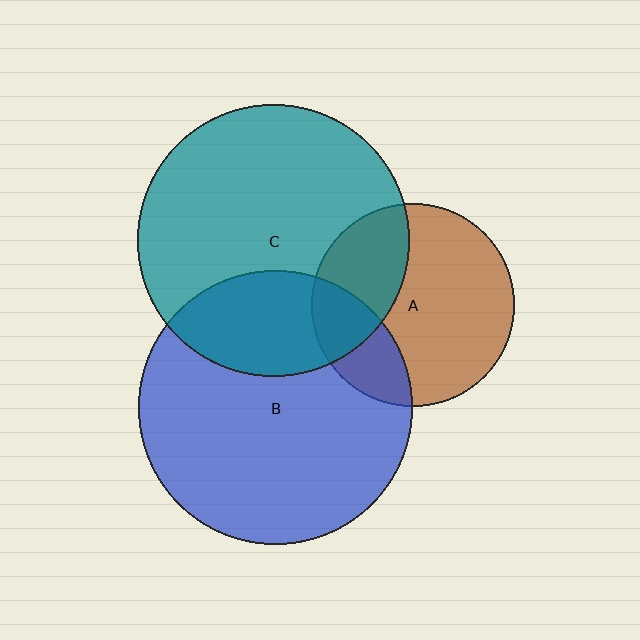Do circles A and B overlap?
Yes.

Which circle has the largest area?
Circle B (blue).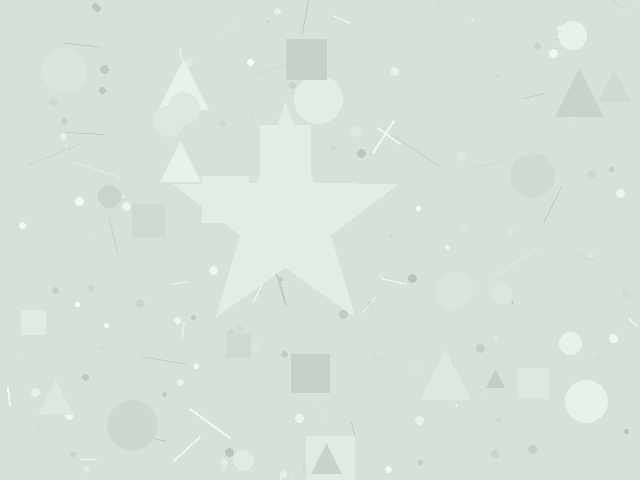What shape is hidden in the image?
A star is hidden in the image.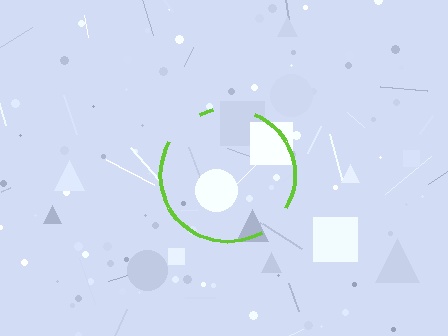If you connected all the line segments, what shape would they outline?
They would outline a circle.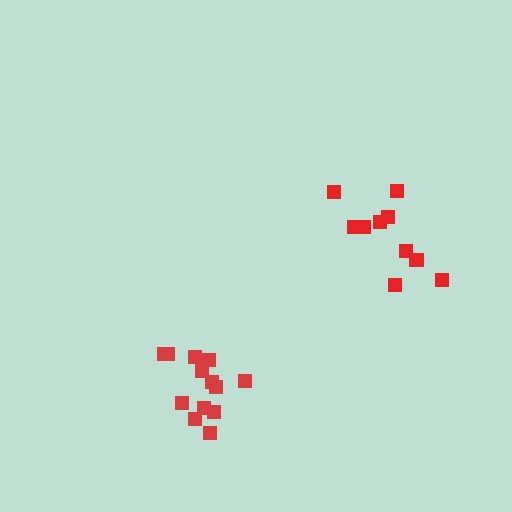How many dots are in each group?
Group 1: 10 dots, Group 2: 13 dots (23 total).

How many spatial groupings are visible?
There are 2 spatial groupings.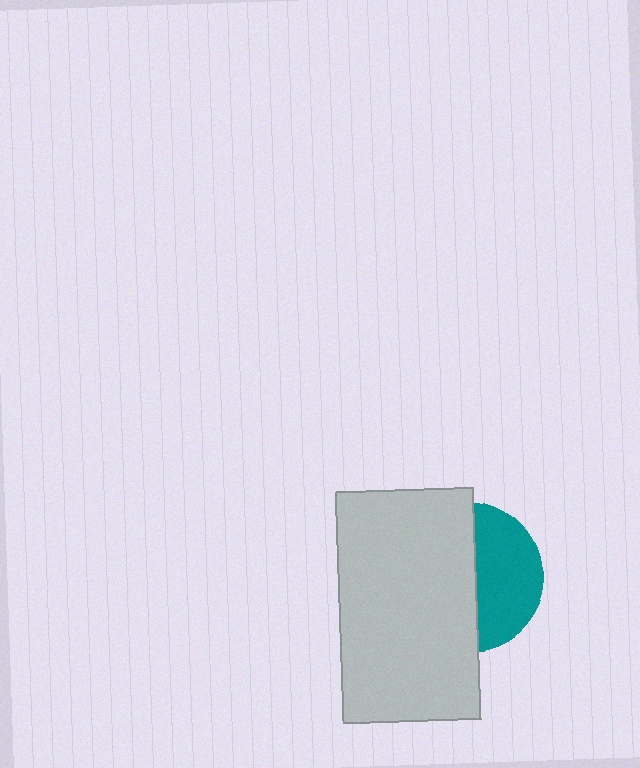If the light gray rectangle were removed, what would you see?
You would see the complete teal circle.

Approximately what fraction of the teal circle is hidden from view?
Roughly 57% of the teal circle is hidden behind the light gray rectangle.